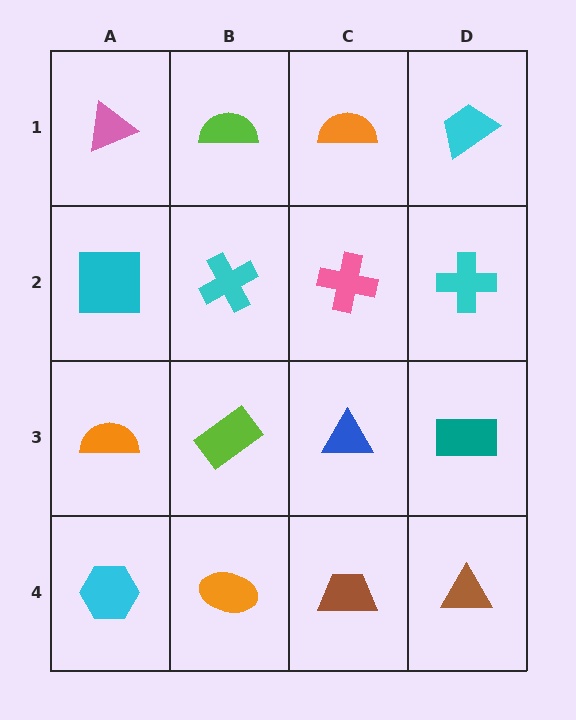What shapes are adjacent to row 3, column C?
A pink cross (row 2, column C), a brown trapezoid (row 4, column C), a lime rectangle (row 3, column B), a teal rectangle (row 3, column D).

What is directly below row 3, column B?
An orange ellipse.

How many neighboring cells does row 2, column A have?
3.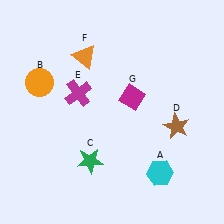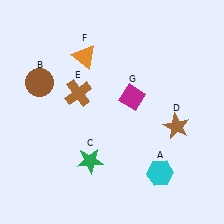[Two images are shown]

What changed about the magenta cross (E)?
In Image 1, E is magenta. In Image 2, it changed to brown.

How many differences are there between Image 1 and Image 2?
There are 2 differences between the two images.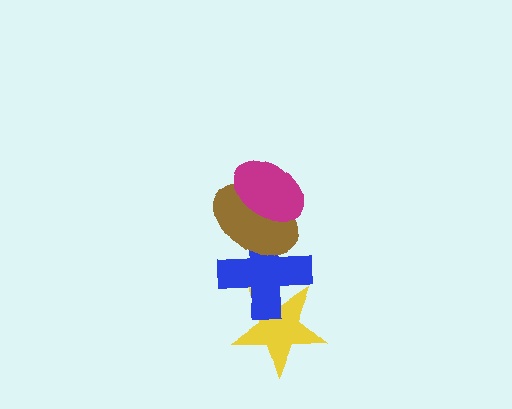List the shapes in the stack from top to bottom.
From top to bottom: the magenta ellipse, the brown ellipse, the blue cross, the yellow star.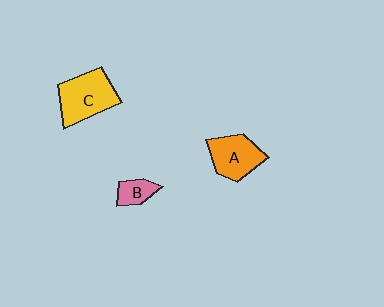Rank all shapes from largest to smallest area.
From largest to smallest: C (yellow), A (orange), B (pink).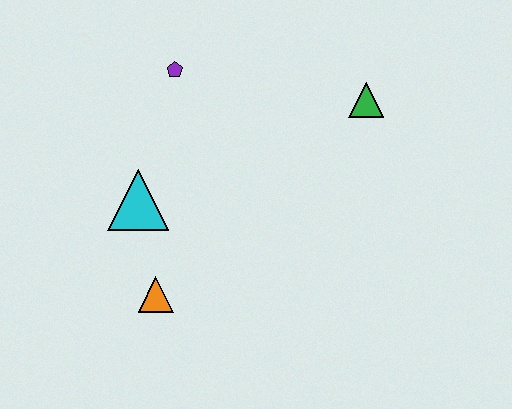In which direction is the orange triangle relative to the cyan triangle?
The orange triangle is below the cyan triangle.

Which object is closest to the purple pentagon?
The cyan triangle is closest to the purple pentagon.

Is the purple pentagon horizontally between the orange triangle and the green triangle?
Yes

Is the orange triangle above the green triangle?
No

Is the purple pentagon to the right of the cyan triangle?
Yes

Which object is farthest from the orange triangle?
The green triangle is farthest from the orange triangle.